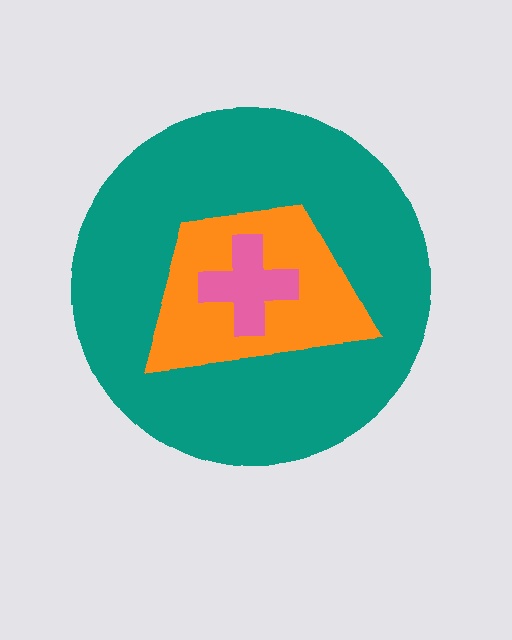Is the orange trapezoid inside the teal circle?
Yes.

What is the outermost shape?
The teal circle.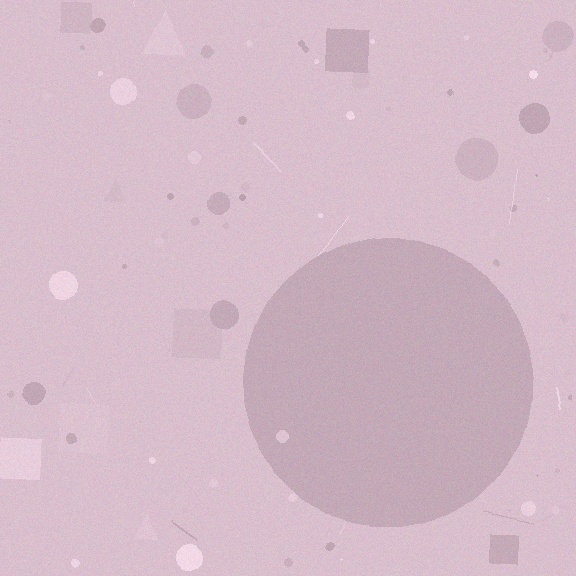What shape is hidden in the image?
A circle is hidden in the image.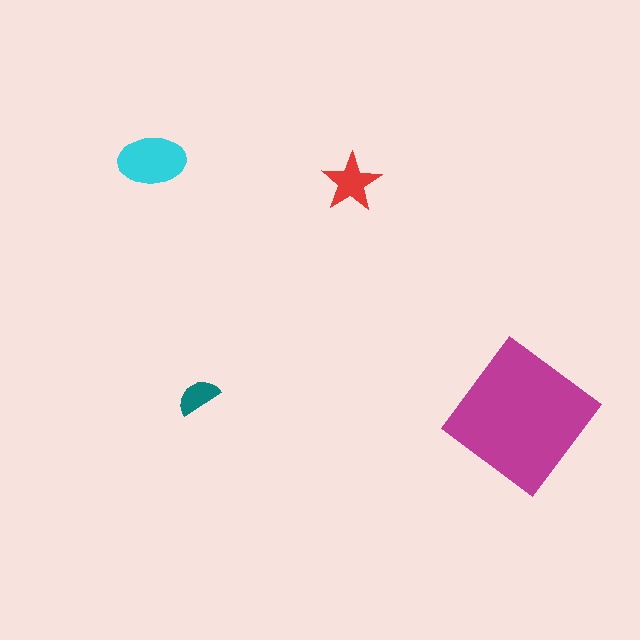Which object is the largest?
The magenta diamond.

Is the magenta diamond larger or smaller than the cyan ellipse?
Larger.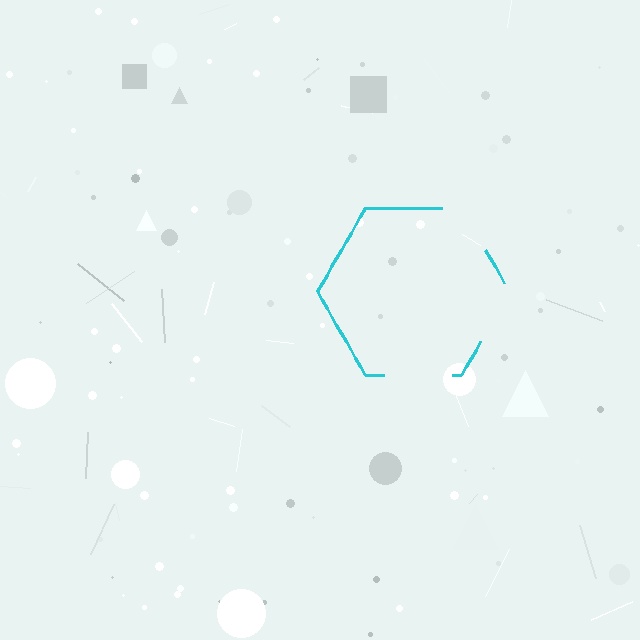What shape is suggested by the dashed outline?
The dashed outline suggests a hexagon.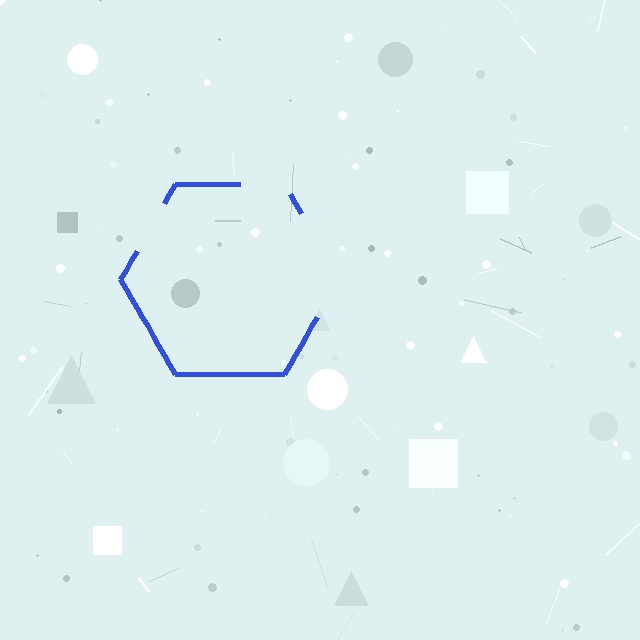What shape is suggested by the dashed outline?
The dashed outline suggests a hexagon.